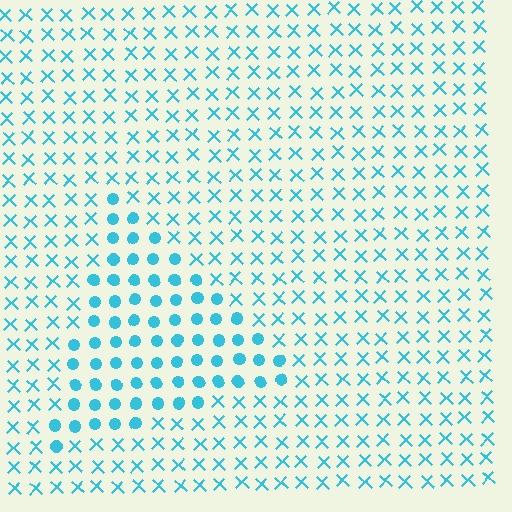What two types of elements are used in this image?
The image uses circles inside the triangle region and X marks outside it.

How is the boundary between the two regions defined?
The boundary is defined by a change in element shape: circles inside vs. X marks outside. All elements share the same color and spacing.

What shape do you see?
I see a triangle.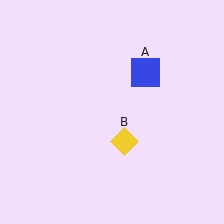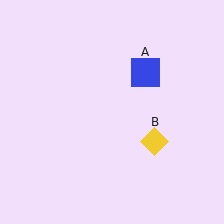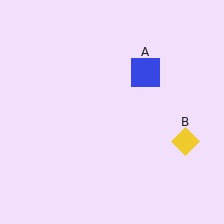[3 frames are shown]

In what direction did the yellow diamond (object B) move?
The yellow diamond (object B) moved right.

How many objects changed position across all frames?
1 object changed position: yellow diamond (object B).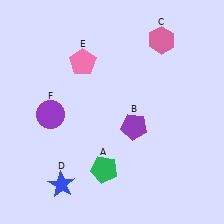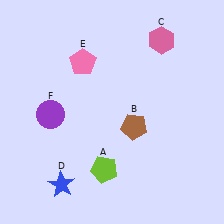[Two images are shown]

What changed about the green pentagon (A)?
In Image 1, A is green. In Image 2, it changed to lime.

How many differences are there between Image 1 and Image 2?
There are 2 differences between the two images.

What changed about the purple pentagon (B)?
In Image 1, B is purple. In Image 2, it changed to brown.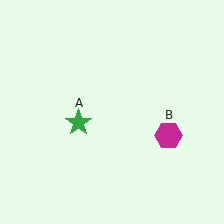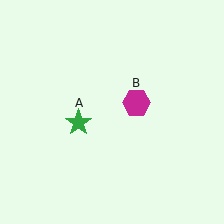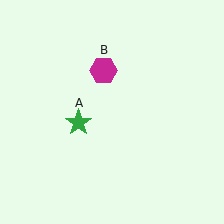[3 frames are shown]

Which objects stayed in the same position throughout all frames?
Green star (object A) remained stationary.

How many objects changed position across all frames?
1 object changed position: magenta hexagon (object B).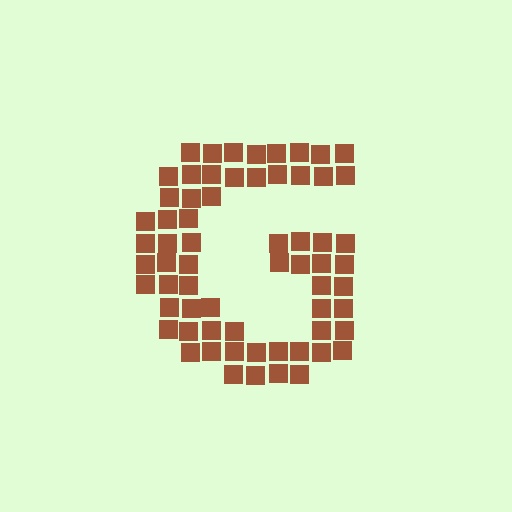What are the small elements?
The small elements are squares.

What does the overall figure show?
The overall figure shows the letter G.